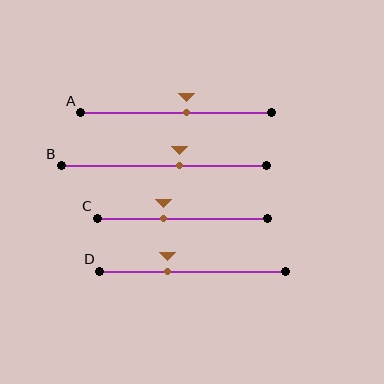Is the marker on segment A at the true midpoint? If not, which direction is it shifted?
No, the marker on segment A is shifted to the right by about 6% of the segment length.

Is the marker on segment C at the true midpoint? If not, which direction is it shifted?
No, the marker on segment C is shifted to the left by about 11% of the segment length.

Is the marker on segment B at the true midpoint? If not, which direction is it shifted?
No, the marker on segment B is shifted to the right by about 7% of the segment length.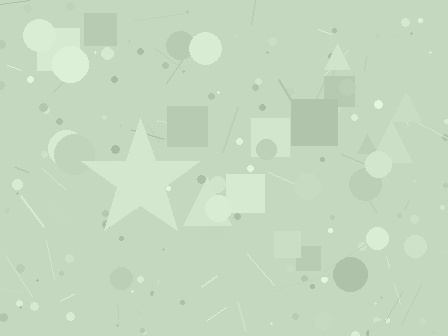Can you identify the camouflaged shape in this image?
The camouflaged shape is a star.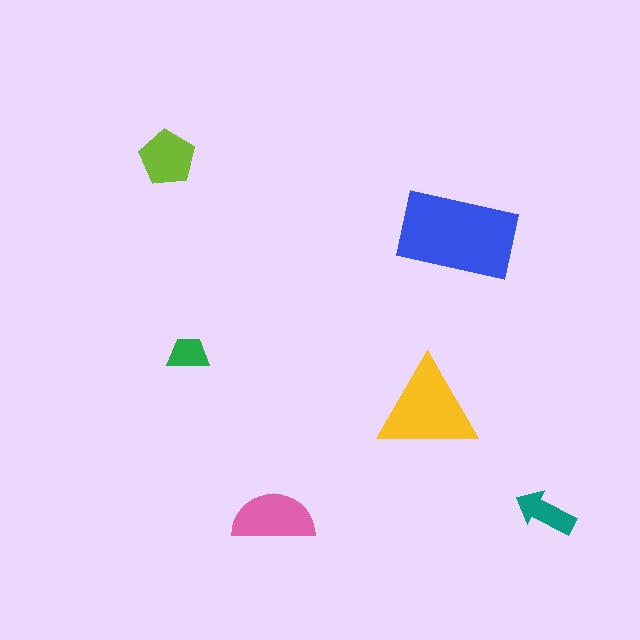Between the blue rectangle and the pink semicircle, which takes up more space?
The blue rectangle.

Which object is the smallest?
The green trapezoid.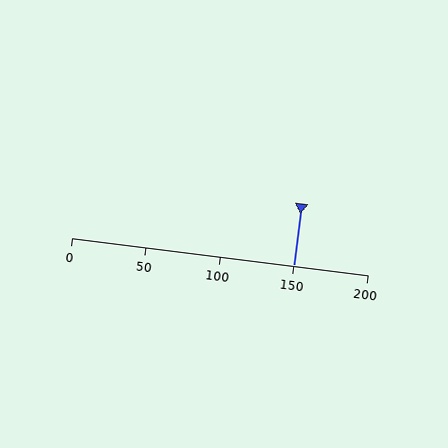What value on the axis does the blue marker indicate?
The marker indicates approximately 150.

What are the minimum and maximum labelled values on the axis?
The axis runs from 0 to 200.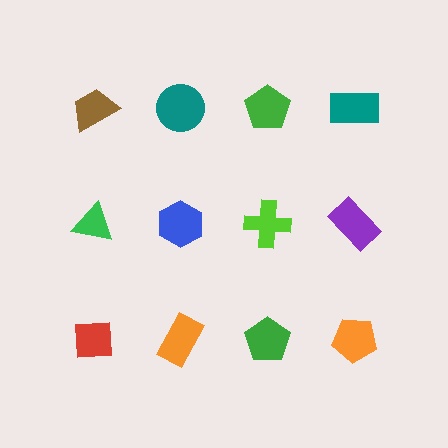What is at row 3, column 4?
An orange pentagon.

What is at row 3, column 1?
A red square.